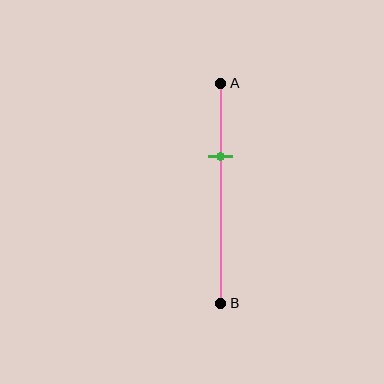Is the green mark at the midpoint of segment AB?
No, the mark is at about 35% from A, not at the 50% midpoint.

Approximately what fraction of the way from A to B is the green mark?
The green mark is approximately 35% of the way from A to B.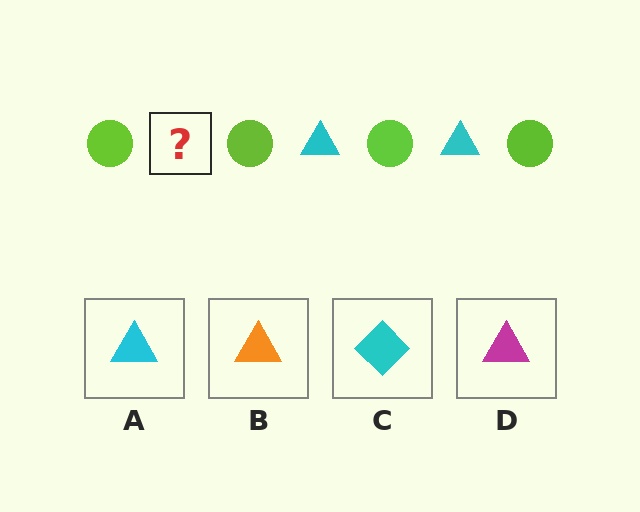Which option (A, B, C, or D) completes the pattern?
A.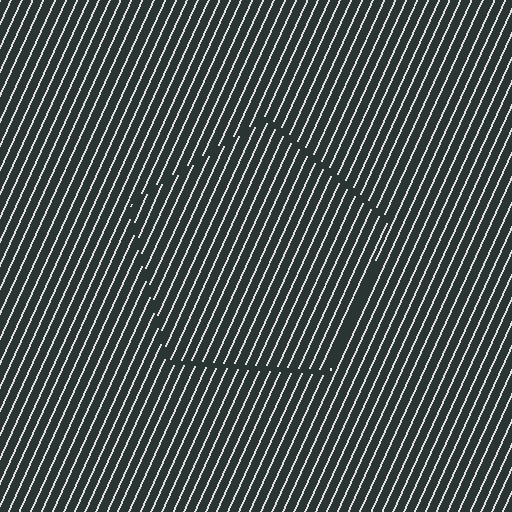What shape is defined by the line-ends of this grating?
An illusory pentagon. The interior of the shape contains the same grating, shifted by half a period — the contour is defined by the phase discontinuity where line-ends from the inner and outer gratings abut.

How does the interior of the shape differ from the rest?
The interior of the shape contains the same grating, shifted by half a period — the contour is defined by the phase discontinuity where line-ends from the inner and outer gratings abut.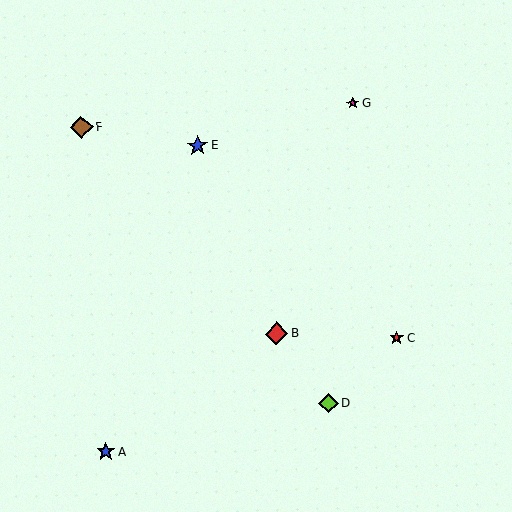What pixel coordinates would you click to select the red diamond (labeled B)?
Click at (277, 334) to select the red diamond B.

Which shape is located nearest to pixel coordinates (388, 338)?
The red star (labeled C) at (397, 338) is nearest to that location.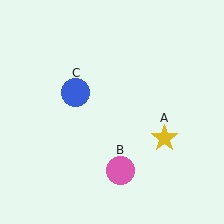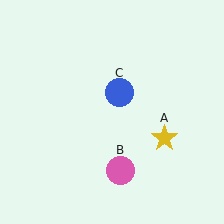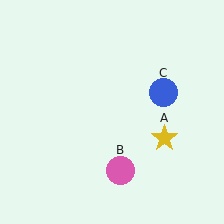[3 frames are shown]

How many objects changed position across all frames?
1 object changed position: blue circle (object C).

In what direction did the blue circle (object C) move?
The blue circle (object C) moved right.